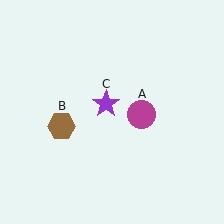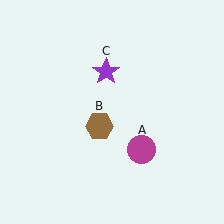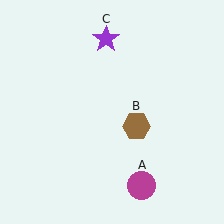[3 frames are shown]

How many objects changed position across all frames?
3 objects changed position: magenta circle (object A), brown hexagon (object B), purple star (object C).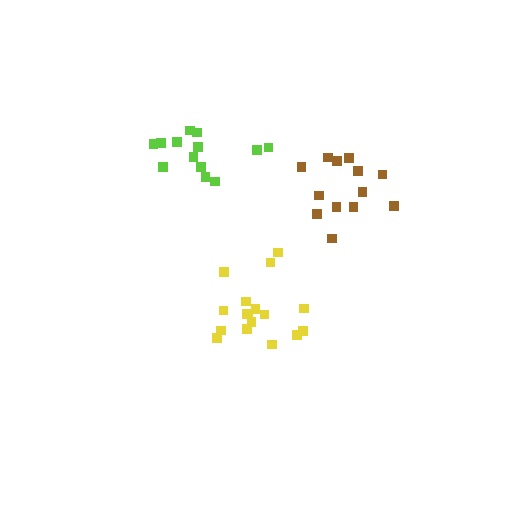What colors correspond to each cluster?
The clusters are colored: brown, yellow, lime.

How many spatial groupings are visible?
There are 3 spatial groupings.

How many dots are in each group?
Group 1: 13 dots, Group 2: 17 dots, Group 3: 13 dots (43 total).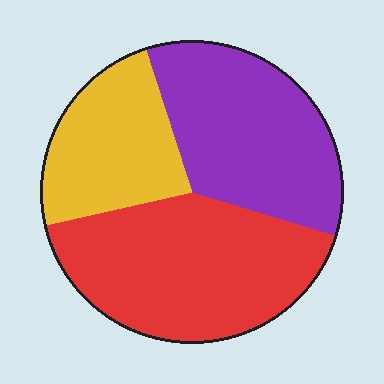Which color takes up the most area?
Red, at roughly 40%.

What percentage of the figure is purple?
Purple covers 35% of the figure.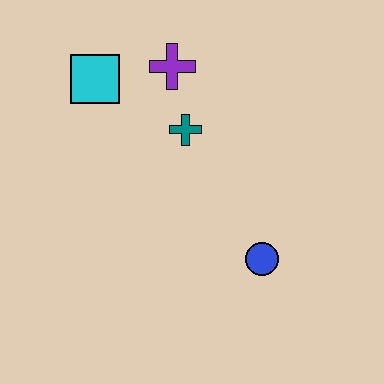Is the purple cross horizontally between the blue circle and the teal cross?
No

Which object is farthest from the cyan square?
The blue circle is farthest from the cyan square.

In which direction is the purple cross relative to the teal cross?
The purple cross is above the teal cross.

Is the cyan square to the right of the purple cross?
No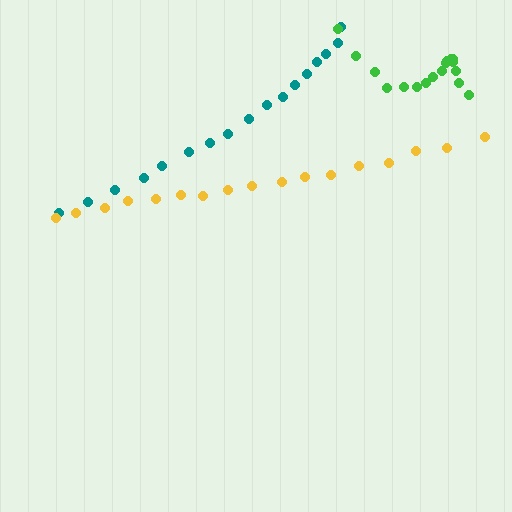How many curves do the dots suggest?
There are 3 distinct paths.